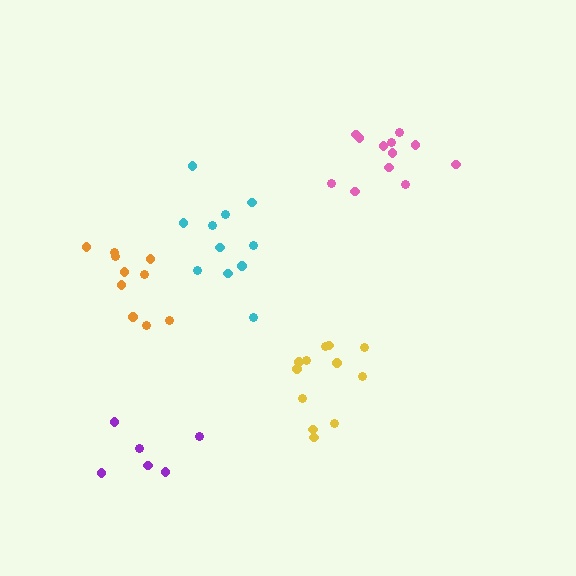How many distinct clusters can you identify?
There are 5 distinct clusters.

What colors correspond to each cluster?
The clusters are colored: cyan, yellow, purple, orange, pink.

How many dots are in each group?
Group 1: 11 dots, Group 2: 12 dots, Group 3: 6 dots, Group 4: 10 dots, Group 5: 12 dots (51 total).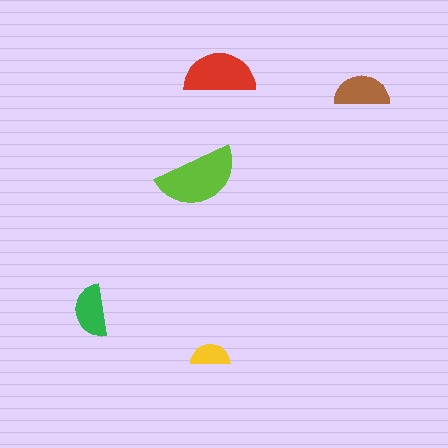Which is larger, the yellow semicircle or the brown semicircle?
The brown one.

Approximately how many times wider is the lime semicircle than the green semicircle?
About 1.5 times wider.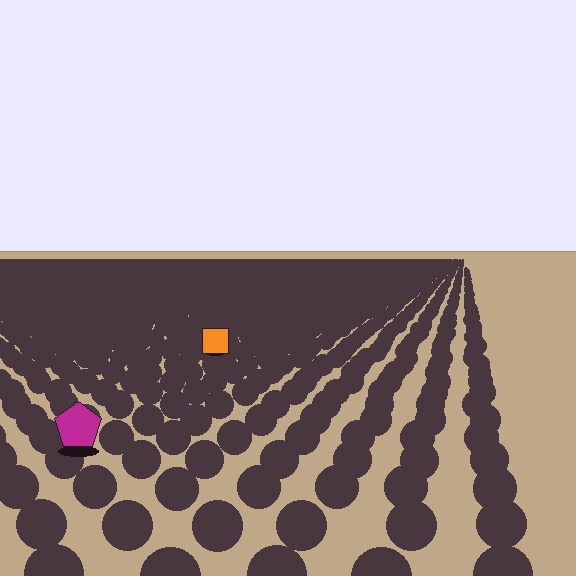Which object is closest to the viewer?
The magenta pentagon is closest. The texture marks near it are larger and more spread out.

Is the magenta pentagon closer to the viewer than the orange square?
Yes. The magenta pentagon is closer — you can tell from the texture gradient: the ground texture is coarser near it.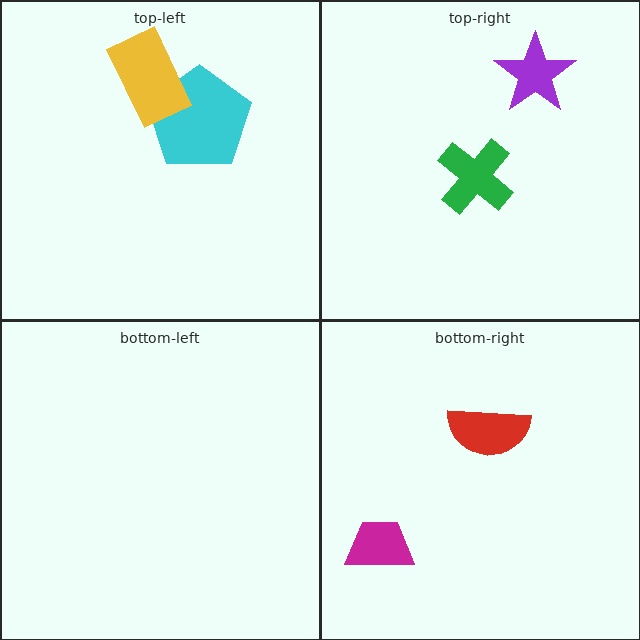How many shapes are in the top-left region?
2.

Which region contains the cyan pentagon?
The top-left region.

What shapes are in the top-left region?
The cyan pentagon, the yellow rectangle.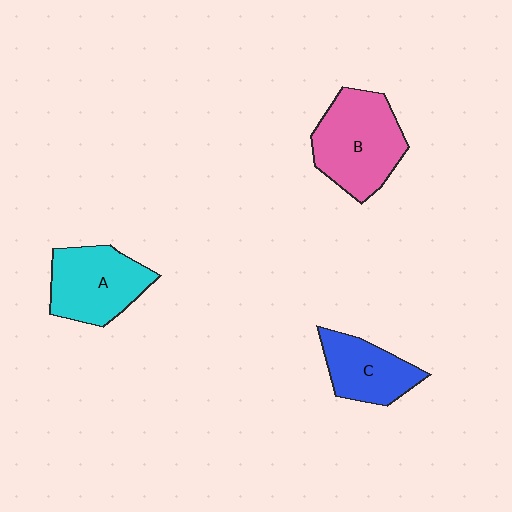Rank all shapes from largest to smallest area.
From largest to smallest: B (pink), A (cyan), C (blue).